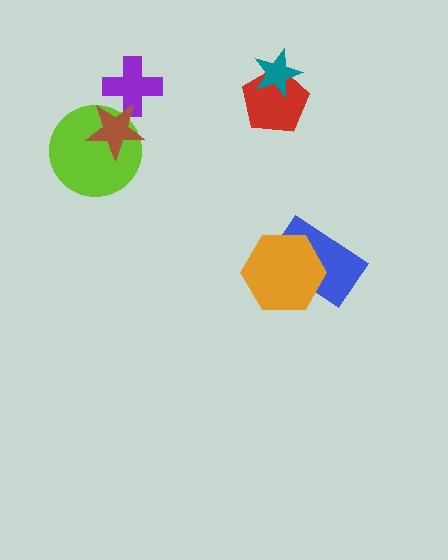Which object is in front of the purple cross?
The brown star is in front of the purple cross.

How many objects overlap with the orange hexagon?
1 object overlaps with the orange hexagon.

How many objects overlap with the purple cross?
1 object overlaps with the purple cross.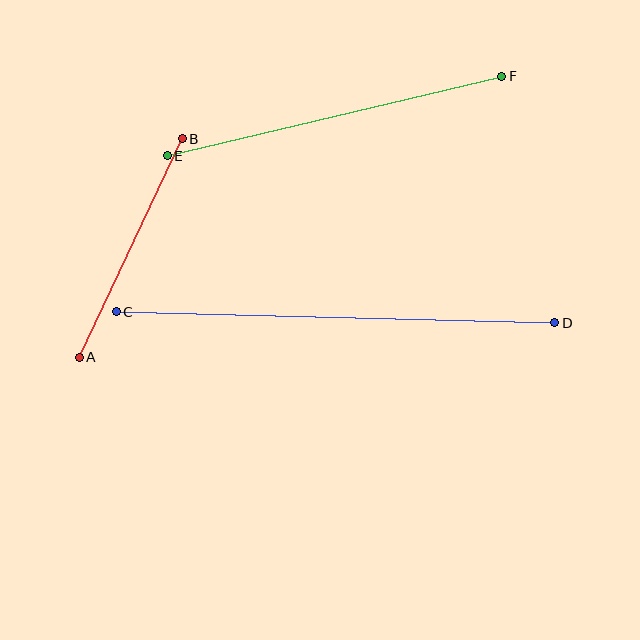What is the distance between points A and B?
The distance is approximately 241 pixels.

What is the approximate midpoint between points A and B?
The midpoint is at approximately (131, 248) pixels.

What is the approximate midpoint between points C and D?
The midpoint is at approximately (336, 317) pixels.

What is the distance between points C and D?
The distance is approximately 439 pixels.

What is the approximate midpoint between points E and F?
The midpoint is at approximately (334, 116) pixels.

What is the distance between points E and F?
The distance is approximately 344 pixels.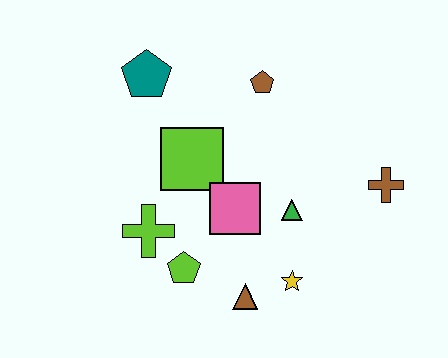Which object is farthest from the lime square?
The brown cross is farthest from the lime square.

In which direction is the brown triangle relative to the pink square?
The brown triangle is below the pink square.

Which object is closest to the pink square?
The green triangle is closest to the pink square.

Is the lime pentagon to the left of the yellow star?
Yes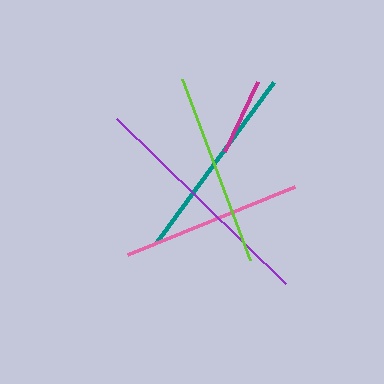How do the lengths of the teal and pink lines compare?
The teal and pink lines are approximately the same length.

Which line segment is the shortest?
The magenta line is the shortest at approximately 78 pixels.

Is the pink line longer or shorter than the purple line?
The purple line is longer than the pink line.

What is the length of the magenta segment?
The magenta segment is approximately 78 pixels long.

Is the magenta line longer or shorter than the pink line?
The pink line is longer than the magenta line.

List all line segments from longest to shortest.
From longest to shortest: purple, teal, lime, pink, magenta.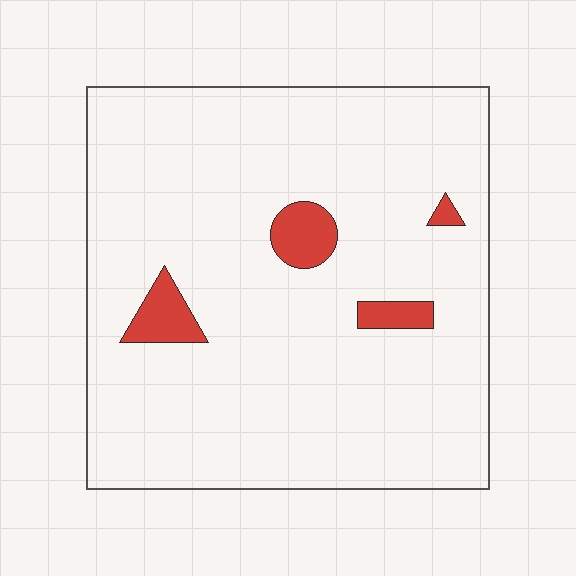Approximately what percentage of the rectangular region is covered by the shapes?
Approximately 5%.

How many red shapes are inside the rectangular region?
4.